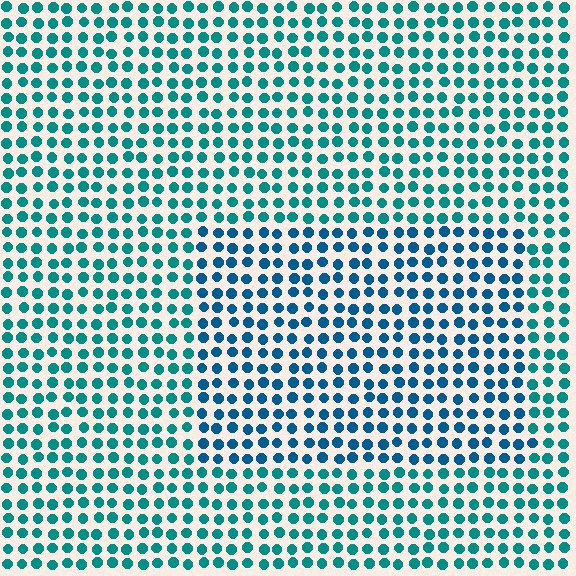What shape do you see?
I see a rectangle.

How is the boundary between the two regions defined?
The boundary is defined purely by a slight shift in hue (about 26 degrees). Spacing, size, and orientation are identical on both sides.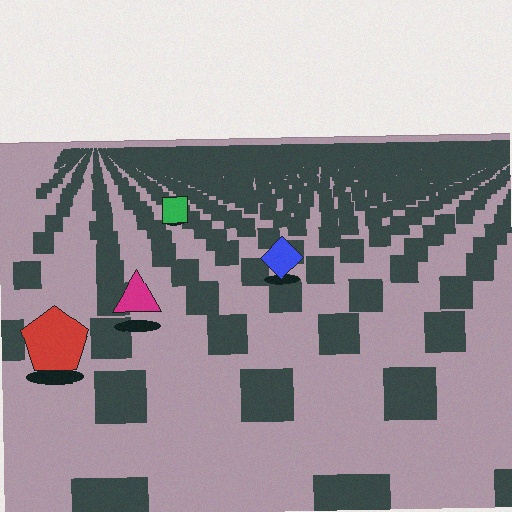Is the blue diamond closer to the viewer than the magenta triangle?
No. The magenta triangle is closer — you can tell from the texture gradient: the ground texture is coarser near it.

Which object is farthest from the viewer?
The green square is farthest from the viewer. It appears smaller and the ground texture around it is denser.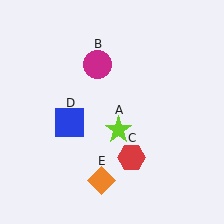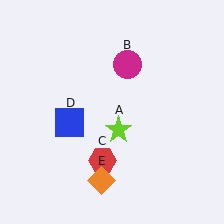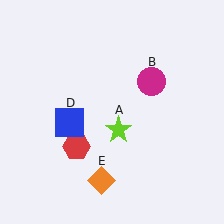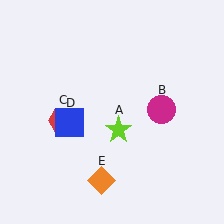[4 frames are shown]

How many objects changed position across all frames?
2 objects changed position: magenta circle (object B), red hexagon (object C).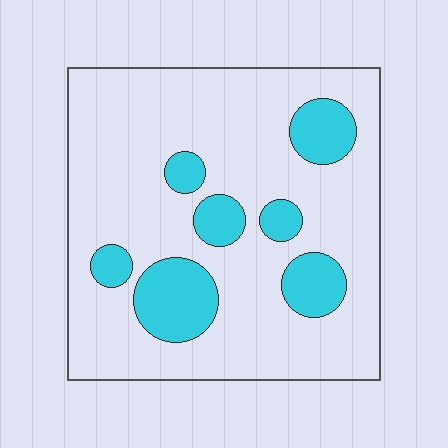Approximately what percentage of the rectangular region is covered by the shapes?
Approximately 20%.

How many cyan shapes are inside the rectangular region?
7.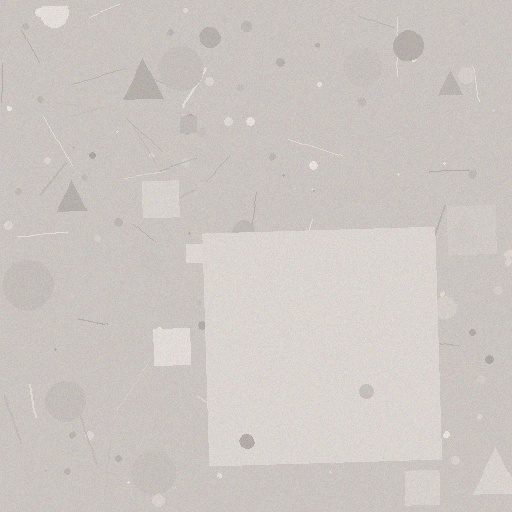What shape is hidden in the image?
A square is hidden in the image.